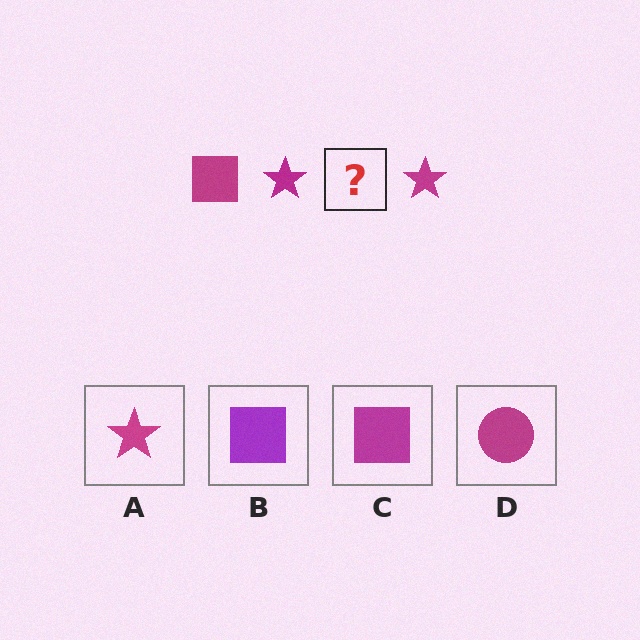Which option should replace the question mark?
Option C.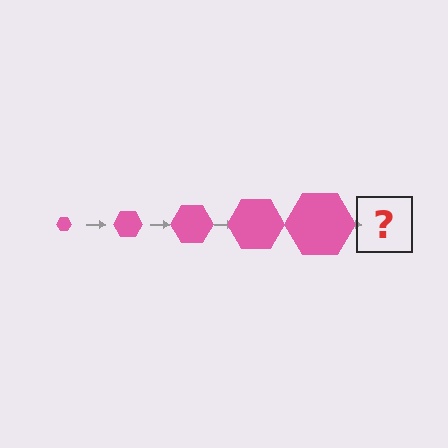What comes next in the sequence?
The next element should be a pink hexagon, larger than the previous one.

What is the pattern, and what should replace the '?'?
The pattern is that the hexagon gets progressively larger each step. The '?' should be a pink hexagon, larger than the previous one.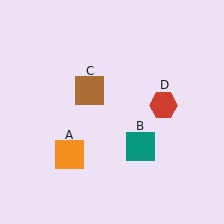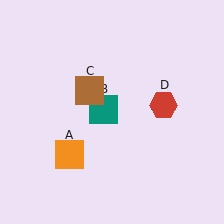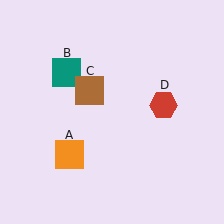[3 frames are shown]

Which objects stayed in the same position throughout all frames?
Orange square (object A) and brown square (object C) and red hexagon (object D) remained stationary.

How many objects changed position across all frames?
1 object changed position: teal square (object B).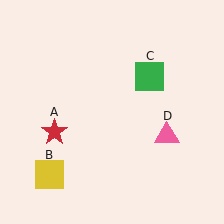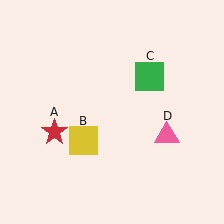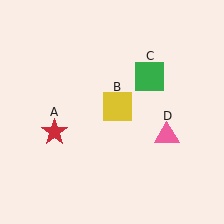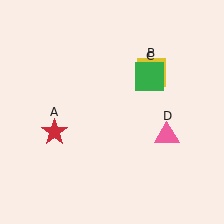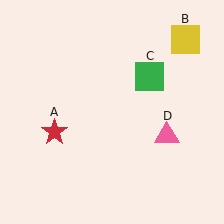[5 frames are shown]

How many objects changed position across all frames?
1 object changed position: yellow square (object B).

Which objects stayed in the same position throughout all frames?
Red star (object A) and green square (object C) and pink triangle (object D) remained stationary.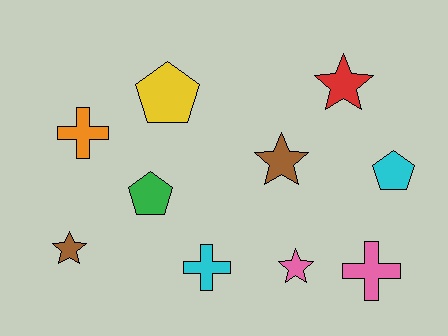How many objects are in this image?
There are 10 objects.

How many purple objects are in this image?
There are no purple objects.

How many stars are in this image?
There are 4 stars.